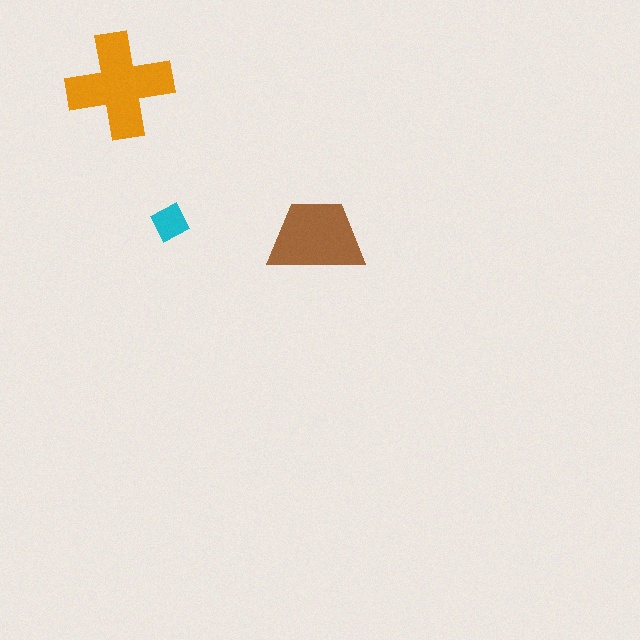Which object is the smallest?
The cyan diamond.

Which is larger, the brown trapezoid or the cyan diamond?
The brown trapezoid.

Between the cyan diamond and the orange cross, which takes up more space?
The orange cross.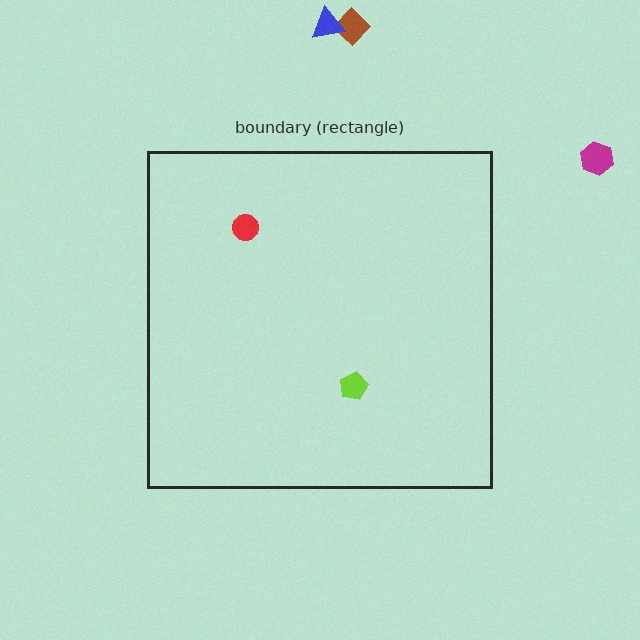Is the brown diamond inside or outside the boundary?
Outside.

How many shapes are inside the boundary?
2 inside, 3 outside.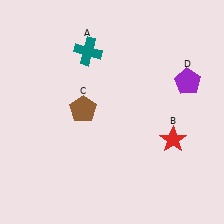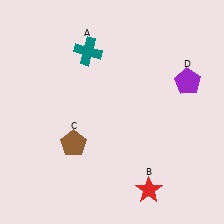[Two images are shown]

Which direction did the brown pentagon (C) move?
The brown pentagon (C) moved down.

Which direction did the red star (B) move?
The red star (B) moved down.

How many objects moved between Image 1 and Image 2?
2 objects moved between the two images.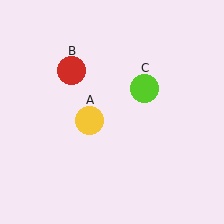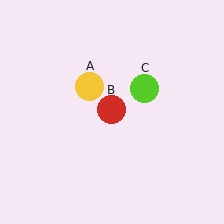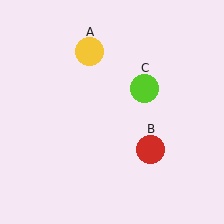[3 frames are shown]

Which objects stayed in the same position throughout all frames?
Lime circle (object C) remained stationary.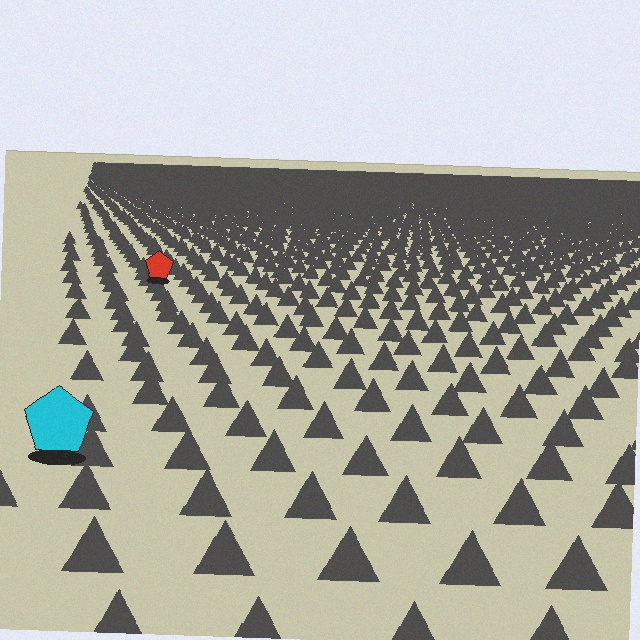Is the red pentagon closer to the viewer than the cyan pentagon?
No. The cyan pentagon is closer — you can tell from the texture gradient: the ground texture is coarser near it.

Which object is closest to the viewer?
The cyan pentagon is closest. The texture marks near it are larger and more spread out.